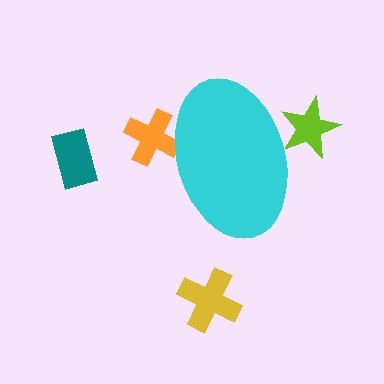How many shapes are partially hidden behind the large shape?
2 shapes are partially hidden.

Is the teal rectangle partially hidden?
No, the teal rectangle is fully visible.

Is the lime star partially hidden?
Yes, the lime star is partially hidden behind the cyan ellipse.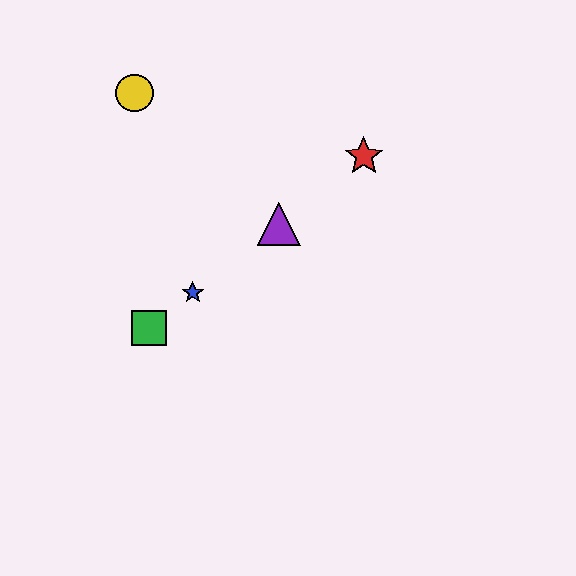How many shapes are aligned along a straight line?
4 shapes (the red star, the blue star, the green square, the purple triangle) are aligned along a straight line.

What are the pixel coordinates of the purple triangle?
The purple triangle is at (279, 224).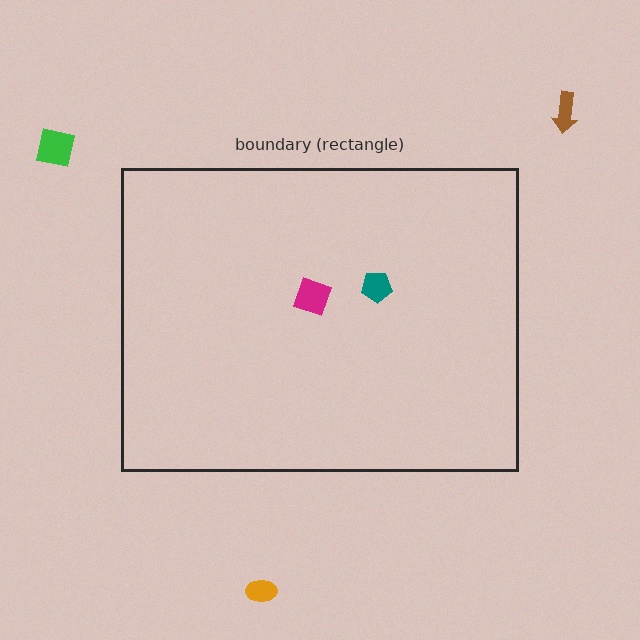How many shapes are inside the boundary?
2 inside, 3 outside.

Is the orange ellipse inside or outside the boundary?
Outside.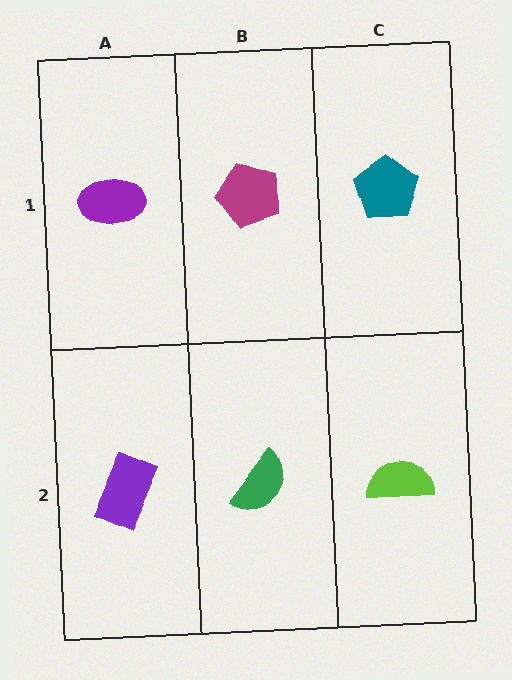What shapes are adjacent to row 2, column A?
A purple ellipse (row 1, column A), a green semicircle (row 2, column B).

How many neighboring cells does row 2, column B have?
3.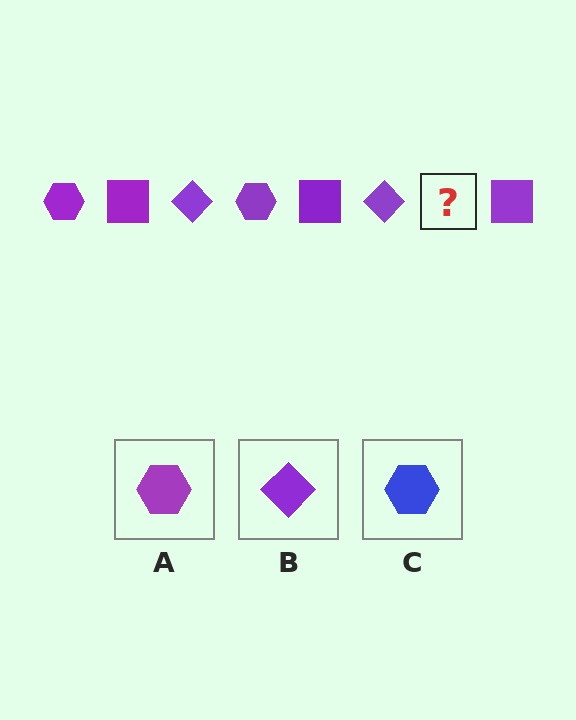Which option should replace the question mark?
Option A.